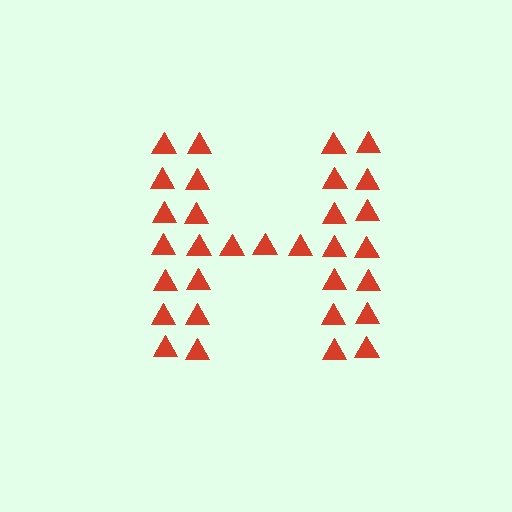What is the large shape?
The large shape is the letter H.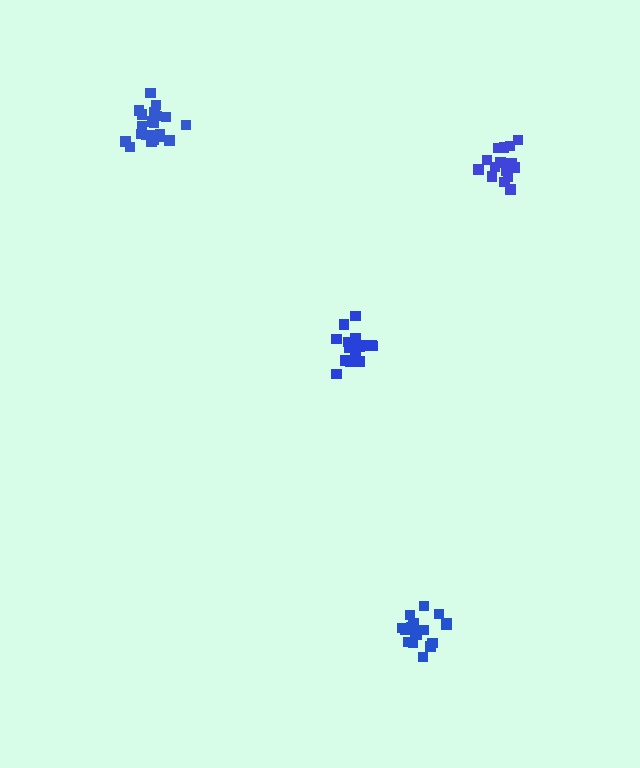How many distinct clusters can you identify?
There are 4 distinct clusters.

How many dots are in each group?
Group 1: 18 dots, Group 2: 19 dots, Group 3: 21 dots, Group 4: 17 dots (75 total).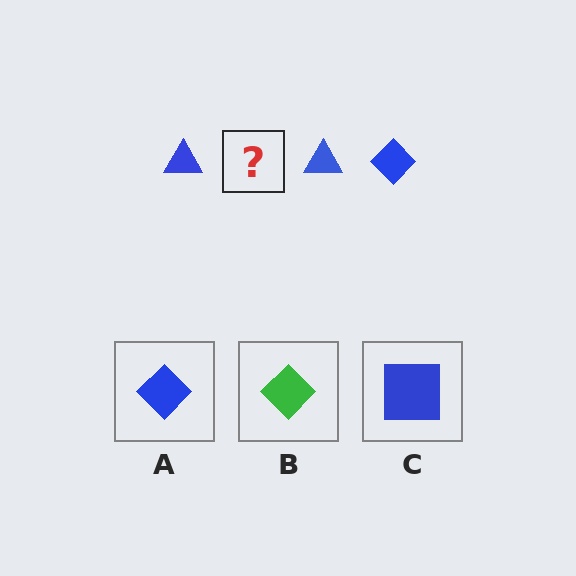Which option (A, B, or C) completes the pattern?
A.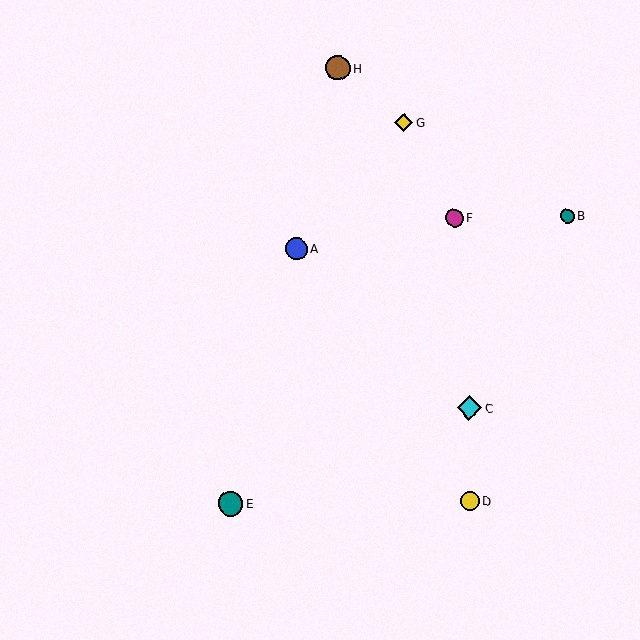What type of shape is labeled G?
Shape G is a yellow diamond.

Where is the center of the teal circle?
The center of the teal circle is at (567, 216).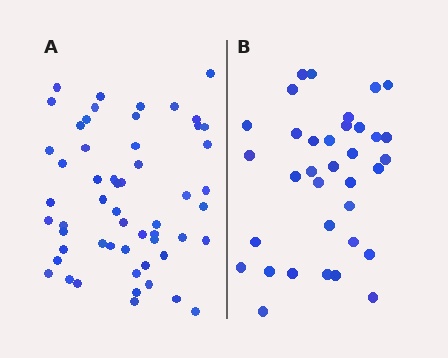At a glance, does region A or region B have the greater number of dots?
Region A (the left region) has more dots.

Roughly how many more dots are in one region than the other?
Region A has approximately 20 more dots than region B.